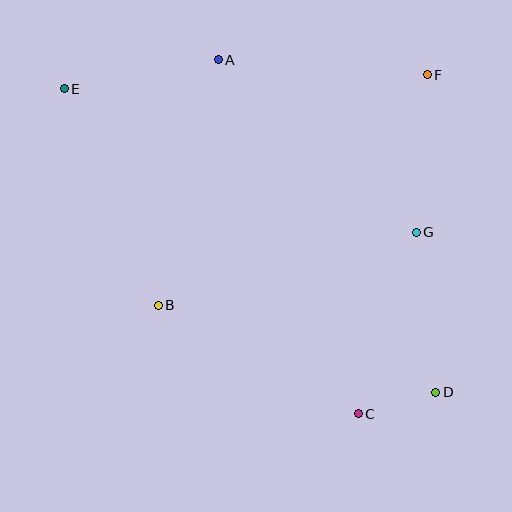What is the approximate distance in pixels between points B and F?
The distance between B and F is approximately 354 pixels.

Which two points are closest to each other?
Points C and D are closest to each other.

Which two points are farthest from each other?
Points D and E are farthest from each other.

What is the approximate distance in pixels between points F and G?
The distance between F and G is approximately 158 pixels.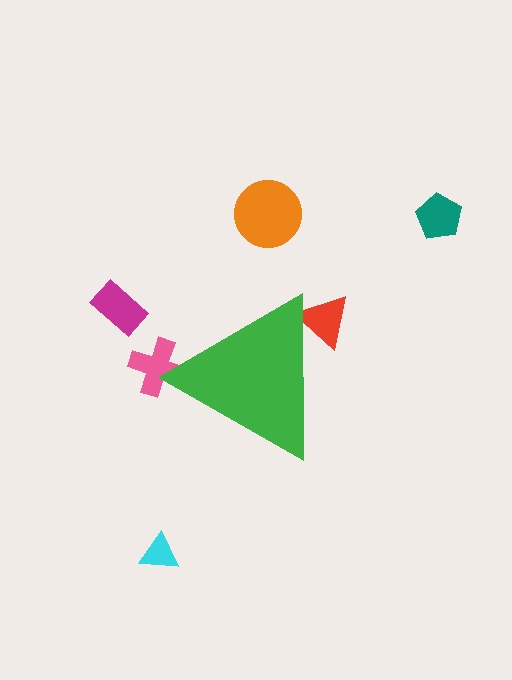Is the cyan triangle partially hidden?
No, the cyan triangle is fully visible.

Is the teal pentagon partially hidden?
No, the teal pentagon is fully visible.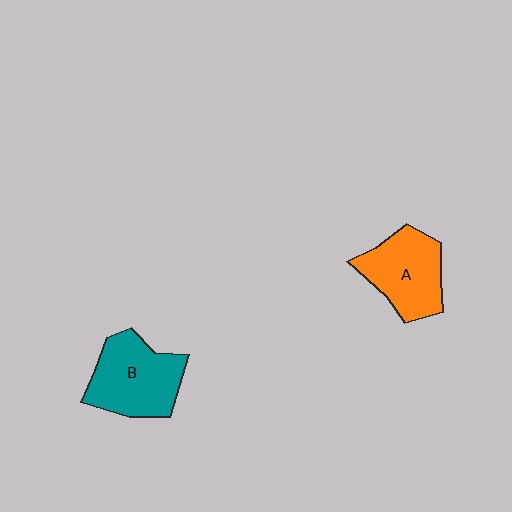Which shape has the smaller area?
Shape A (orange).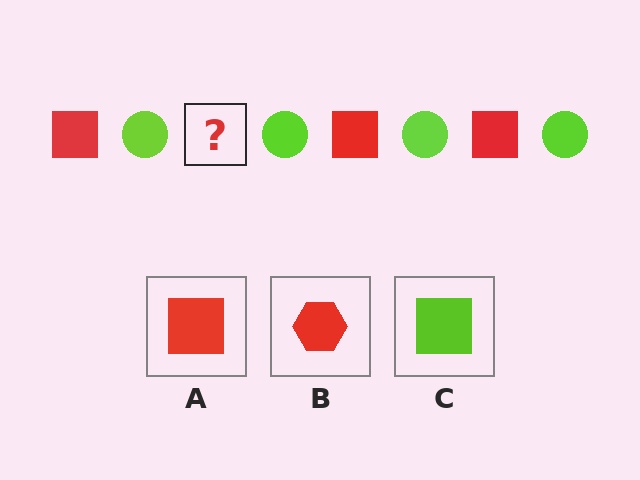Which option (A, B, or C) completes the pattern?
A.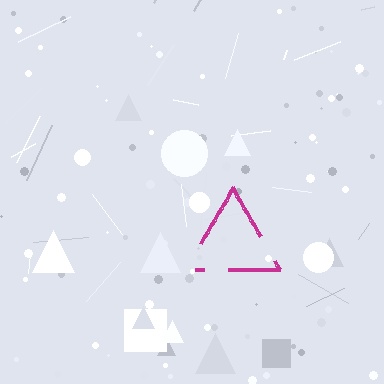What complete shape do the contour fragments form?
The contour fragments form a triangle.